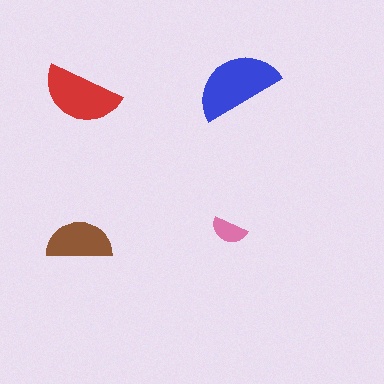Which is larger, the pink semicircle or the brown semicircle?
The brown one.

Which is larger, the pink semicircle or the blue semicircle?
The blue one.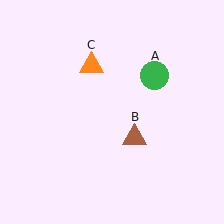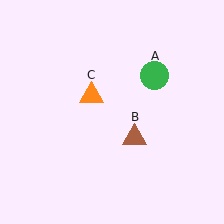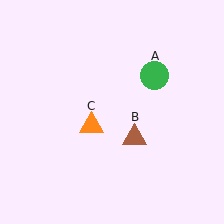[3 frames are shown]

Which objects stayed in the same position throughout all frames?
Green circle (object A) and brown triangle (object B) remained stationary.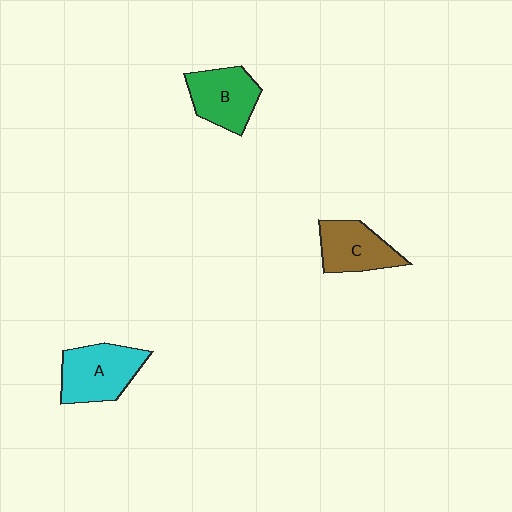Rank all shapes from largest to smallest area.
From largest to smallest: A (cyan), B (green), C (brown).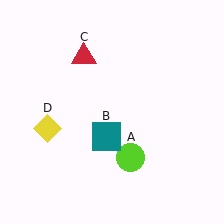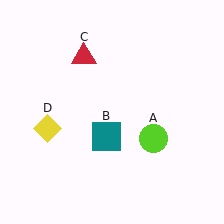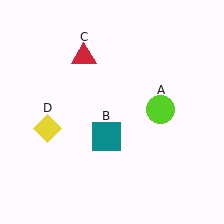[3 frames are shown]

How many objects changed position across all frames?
1 object changed position: lime circle (object A).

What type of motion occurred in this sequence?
The lime circle (object A) rotated counterclockwise around the center of the scene.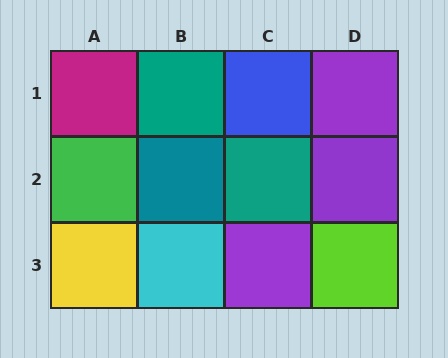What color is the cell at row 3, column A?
Yellow.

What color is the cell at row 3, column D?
Lime.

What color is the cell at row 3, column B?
Cyan.